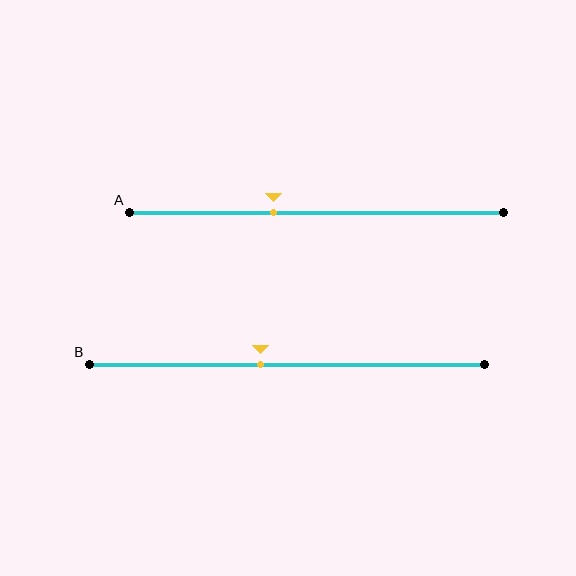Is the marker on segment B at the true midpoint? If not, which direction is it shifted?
No, the marker on segment B is shifted to the left by about 7% of the segment length.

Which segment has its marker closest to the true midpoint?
Segment B has its marker closest to the true midpoint.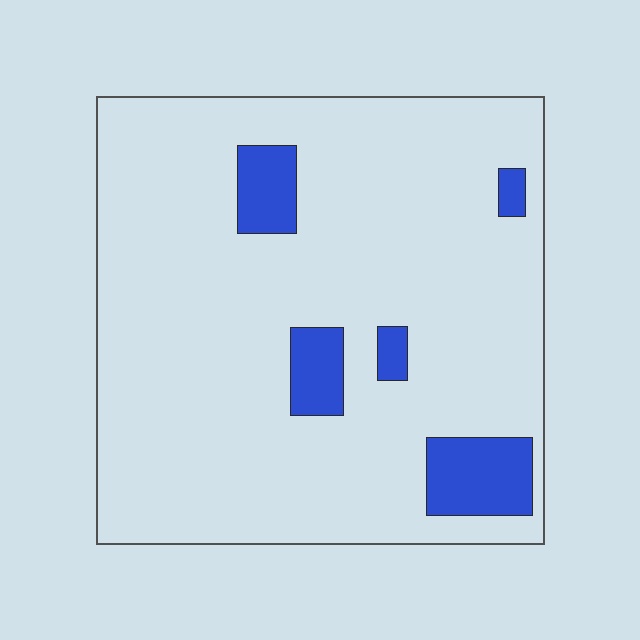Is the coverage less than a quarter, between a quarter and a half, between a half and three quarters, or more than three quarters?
Less than a quarter.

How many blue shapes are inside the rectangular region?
5.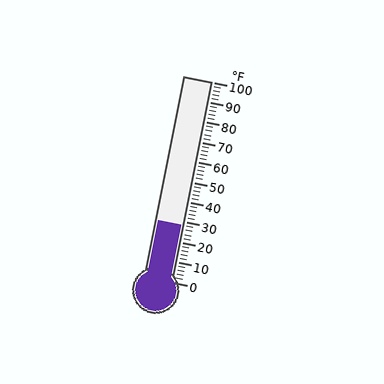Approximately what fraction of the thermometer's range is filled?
The thermometer is filled to approximately 30% of its range.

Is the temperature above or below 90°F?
The temperature is below 90°F.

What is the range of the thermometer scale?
The thermometer scale ranges from 0°F to 100°F.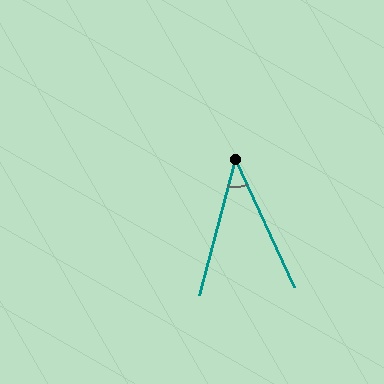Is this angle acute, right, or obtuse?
It is acute.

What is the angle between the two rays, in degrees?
Approximately 40 degrees.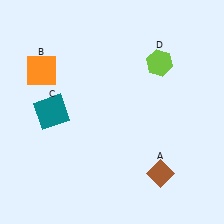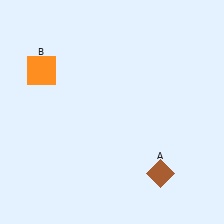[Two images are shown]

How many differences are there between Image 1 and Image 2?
There are 2 differences between the two images.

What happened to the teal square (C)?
The teal square (C) was removed in Image 2. It was in the top-left area of Image 1.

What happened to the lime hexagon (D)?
The lime hexagon (D) was removed in Image 2. It was in the top-right area of Image 1.